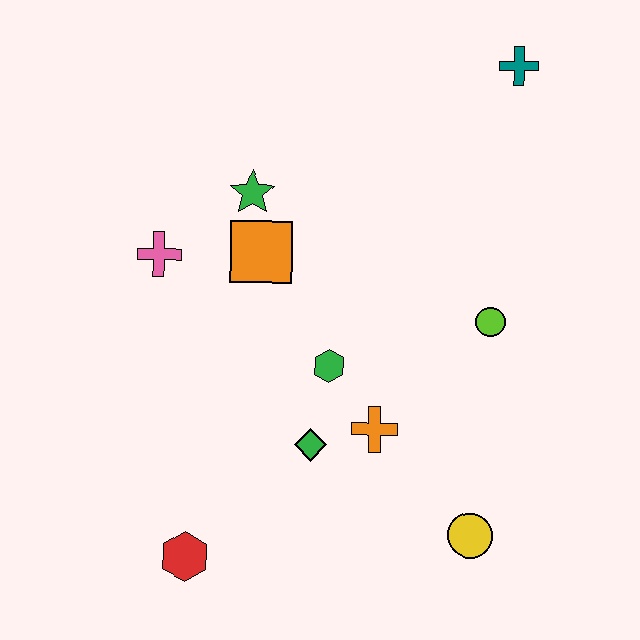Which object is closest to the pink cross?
The orange square is closest to the pink cross.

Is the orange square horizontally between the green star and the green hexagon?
Yes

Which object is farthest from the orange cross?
The teal cross is farthest from the orange cross.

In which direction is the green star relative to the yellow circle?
The green star is above the yellow circle.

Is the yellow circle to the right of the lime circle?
No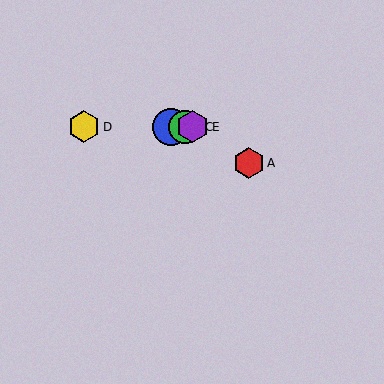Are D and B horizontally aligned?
Yes, both are at y≈127.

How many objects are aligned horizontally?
4 objects (B, C, D, E) are aligned horizontally.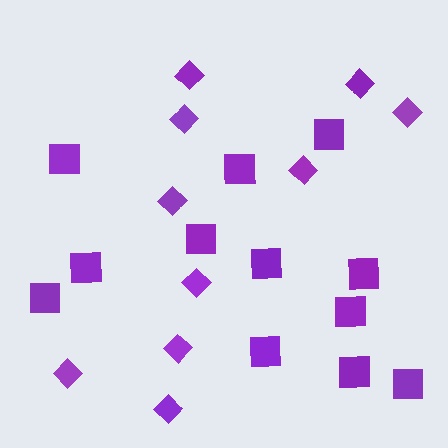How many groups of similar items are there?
There are 2 groups: one group of squares (12) and one group of diamonds (10).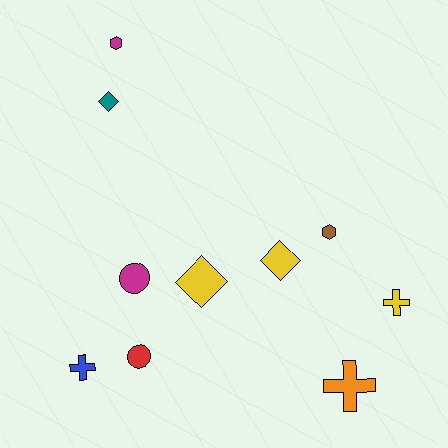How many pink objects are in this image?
There are no pink objects.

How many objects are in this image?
There are 10 objects.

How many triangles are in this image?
There are no triangles.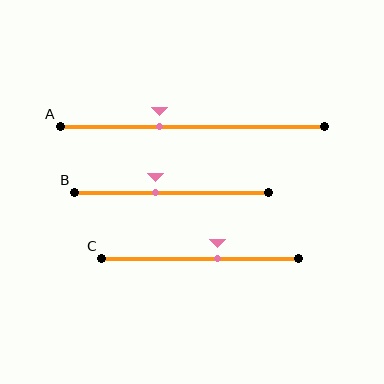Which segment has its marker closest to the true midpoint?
Segment B has its marker closest to the true midpoint.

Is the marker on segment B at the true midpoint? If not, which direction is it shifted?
No, the marker on segment B is shifted to the left by about 8% of the segment length.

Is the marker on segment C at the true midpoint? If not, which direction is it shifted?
No, the marker on segment C is shifted to the right by about 9% of the segment length.